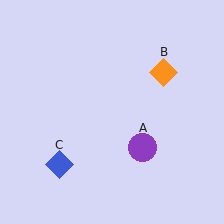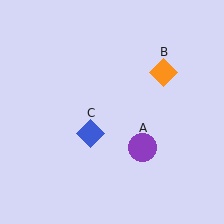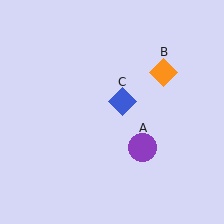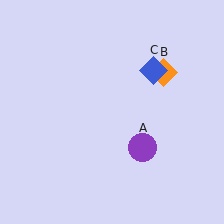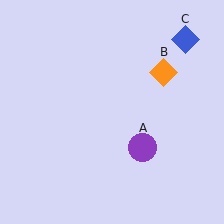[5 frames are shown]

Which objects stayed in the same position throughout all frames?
Purple circle (object A) and orange diamond (object B) remained stationary.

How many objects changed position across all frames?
1 object changed position: blue diamond (object C).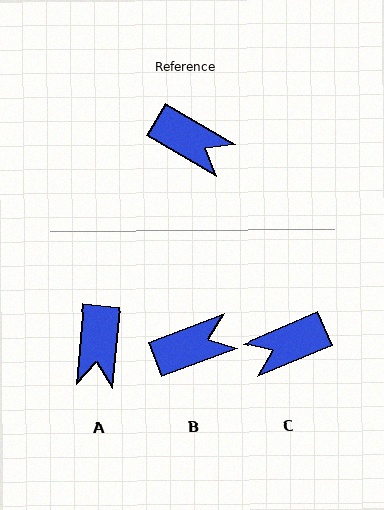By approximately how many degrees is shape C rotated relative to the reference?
Approximately 127 degrees clockwise.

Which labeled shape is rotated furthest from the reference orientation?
C, about 127 degrees away.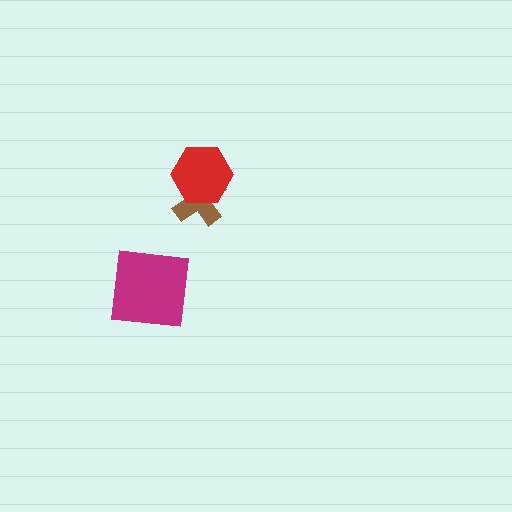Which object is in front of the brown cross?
The red hexagon is in front of the brown cross.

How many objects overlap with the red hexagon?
1 object overlaps with the red hexagon.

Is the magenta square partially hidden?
No, no other shape covers it.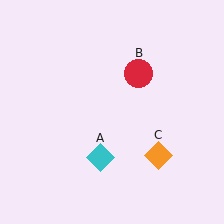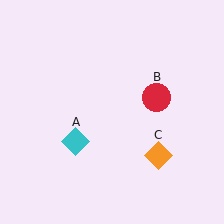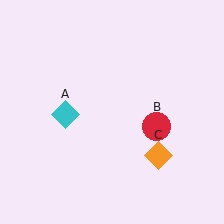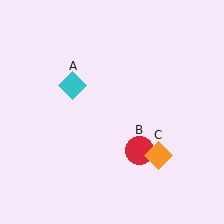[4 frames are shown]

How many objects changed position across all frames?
2 objects changed position: cyan diamond (object A), red circle (object B).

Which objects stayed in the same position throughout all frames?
Orange diamond (object C) remained stationary.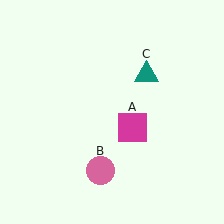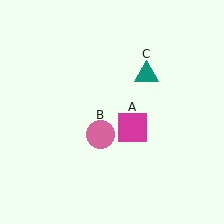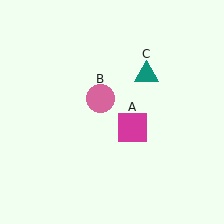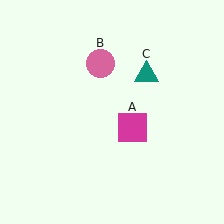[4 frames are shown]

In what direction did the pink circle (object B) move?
The pink circle (object B) moved up.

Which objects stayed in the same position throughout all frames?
Magenta square (object A) and teal triangle (object C) remained stationary.